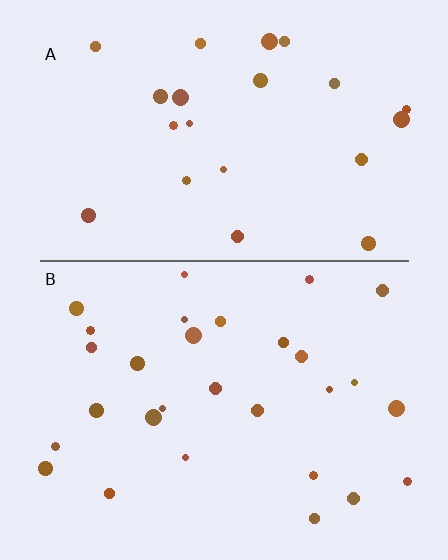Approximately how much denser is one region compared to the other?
Approximately 1.3× — region B over region A.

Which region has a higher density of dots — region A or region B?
B (the bottom).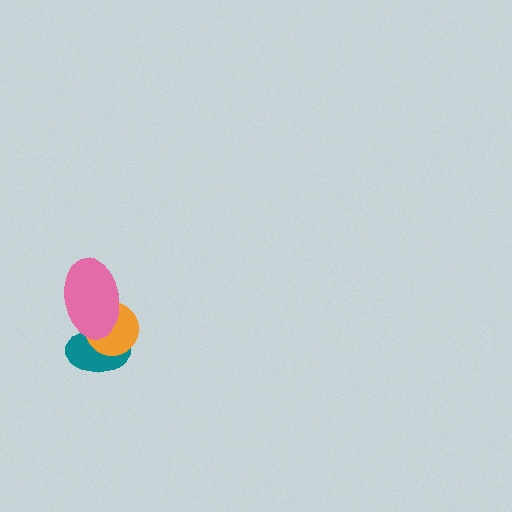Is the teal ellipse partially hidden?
Yes, it is partially covered by another shape.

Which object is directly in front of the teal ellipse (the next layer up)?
The orange circle is directly in front of the teal ellipse.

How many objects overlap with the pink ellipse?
2 objects overlap with the pink ellipse.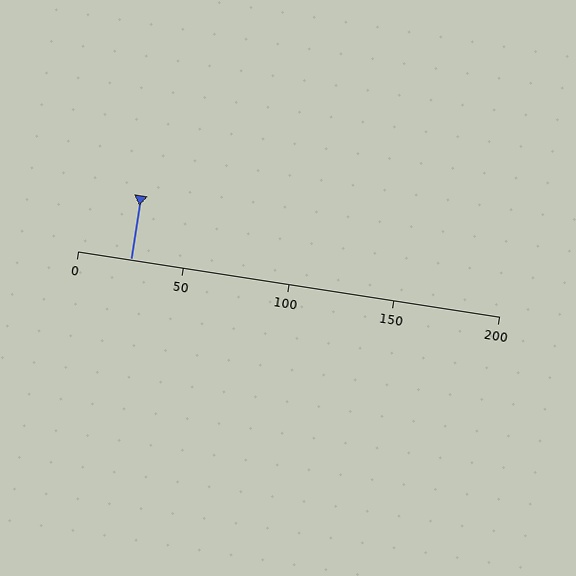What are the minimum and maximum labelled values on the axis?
The axis runs from 0 to 200.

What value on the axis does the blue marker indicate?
The marker indicates approximately 25.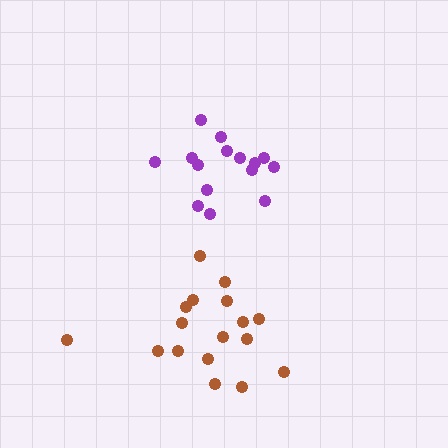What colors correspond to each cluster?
The clusters are colored: purple, brown.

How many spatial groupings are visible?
There are 2 spatial groupings.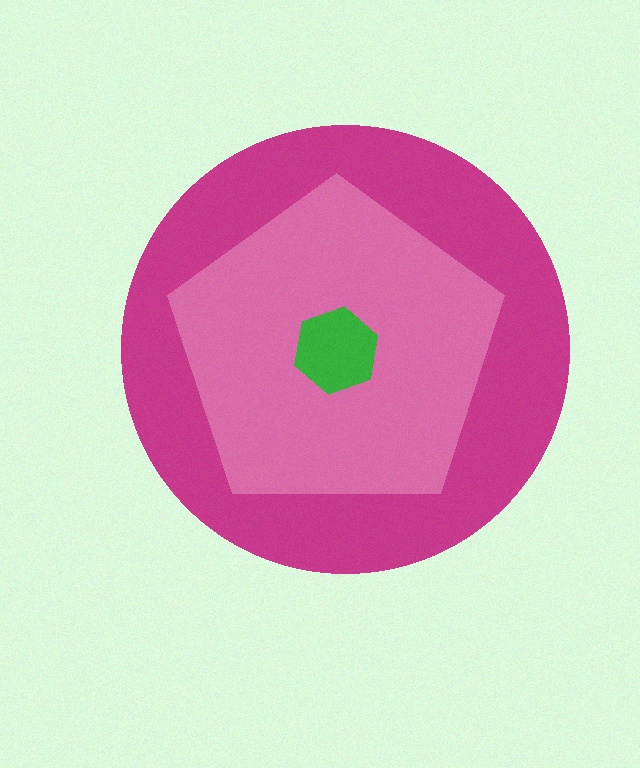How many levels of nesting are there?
3.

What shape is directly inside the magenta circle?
The pink pentagon.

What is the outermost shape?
The magenta circle.